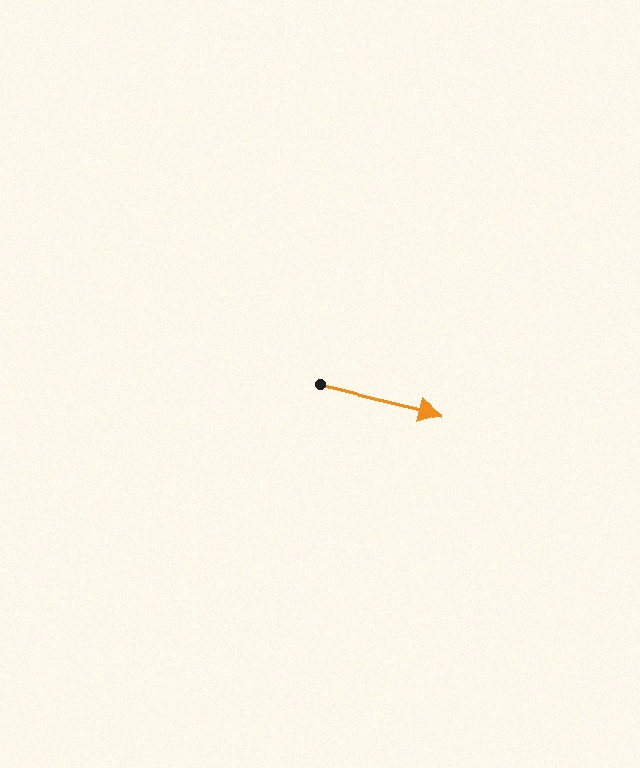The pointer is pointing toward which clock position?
Roughly 3 o'clock.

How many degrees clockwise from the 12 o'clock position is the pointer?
Approximately 104 degrees.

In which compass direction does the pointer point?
East.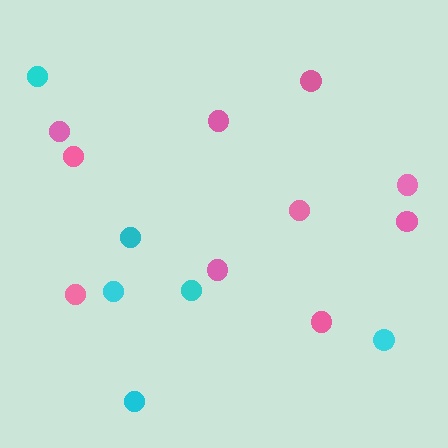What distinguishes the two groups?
There are 2 groups: one group of cyan circles (6) and one group of pink circles (10).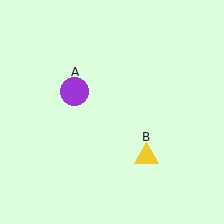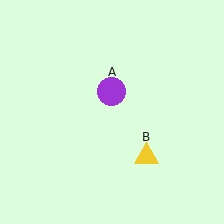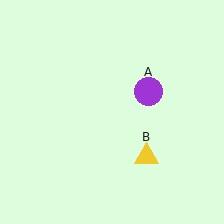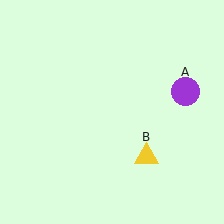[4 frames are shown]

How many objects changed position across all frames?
1 object changed position: purple circle (object A).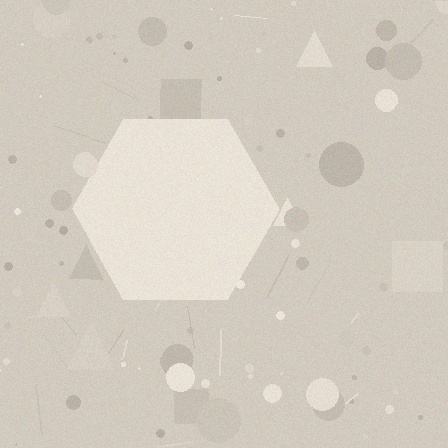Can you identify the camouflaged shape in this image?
The camouflaged shape is a hexagon.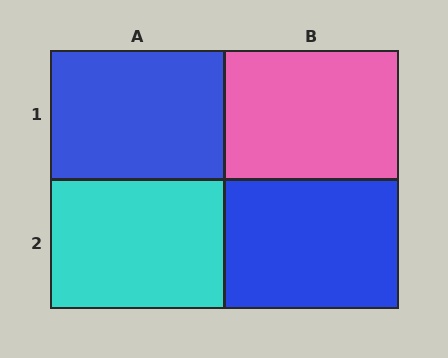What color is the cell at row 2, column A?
Cyan.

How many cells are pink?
1 cell is pink.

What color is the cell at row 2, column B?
Blue.